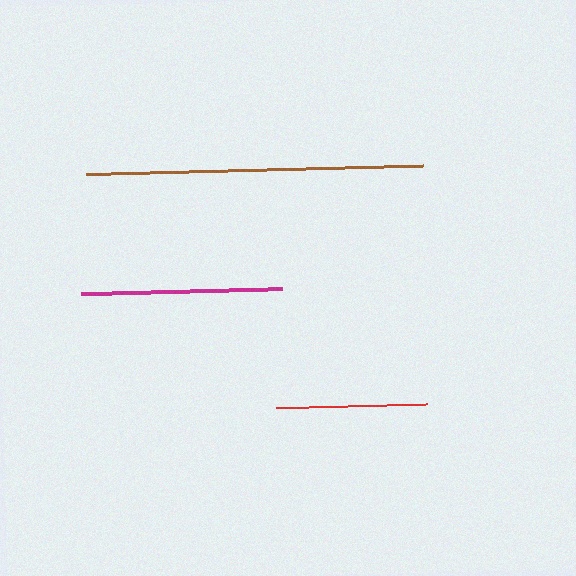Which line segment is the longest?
The brown line is the longest at approximately 337 pixels.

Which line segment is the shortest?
The red line is the shortest at approximately 151 pixels.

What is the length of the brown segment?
The brown segment is approximately 337 pixels long.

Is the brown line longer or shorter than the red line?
The brown line is longer than the red line.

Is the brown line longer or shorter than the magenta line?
The brown line is longer than the magenta line.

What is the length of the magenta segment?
The magenta segment is approximately 201 pixels long.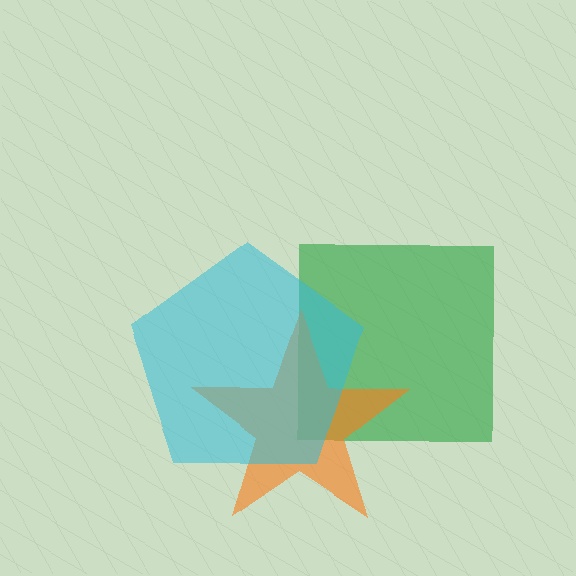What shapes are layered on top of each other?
The layered shapes are: a green square, an orange star, a cyan pentagon.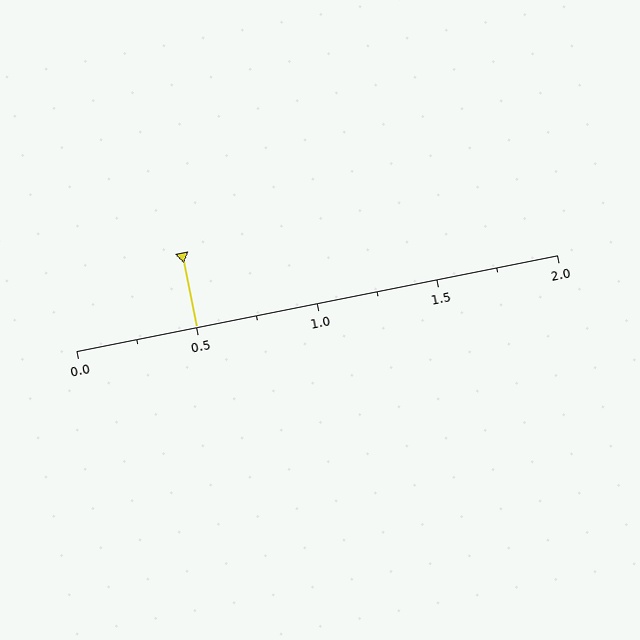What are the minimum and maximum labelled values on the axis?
The axis runs from 0.0 to 2.0.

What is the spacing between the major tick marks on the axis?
The major ticks are spaced 0.5 apart.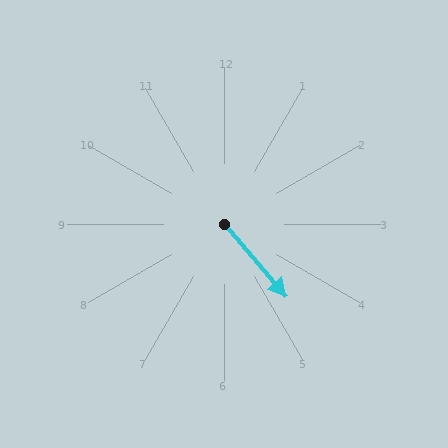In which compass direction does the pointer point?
Southeast.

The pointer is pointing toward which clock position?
Roughly 5 o'clock.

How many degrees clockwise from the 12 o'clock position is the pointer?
Approximately 139 degrees.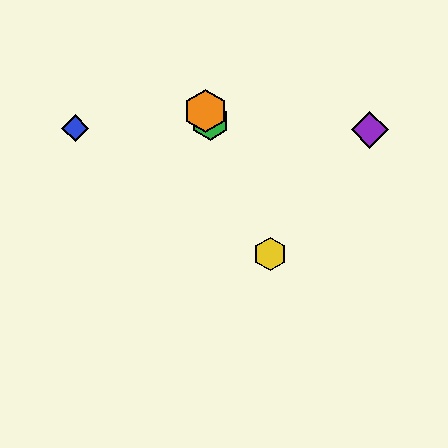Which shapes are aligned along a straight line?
The red diamond, the green hexagon, the yellow hexagon, the orange hexagon are aligned along a straight line.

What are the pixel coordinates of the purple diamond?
The purple diamond is at (370, 130).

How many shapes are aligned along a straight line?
4 shapes (the red diamond, the green hexagon, the yellow hexagon, the orange hexagon) are aligned along a straight line.